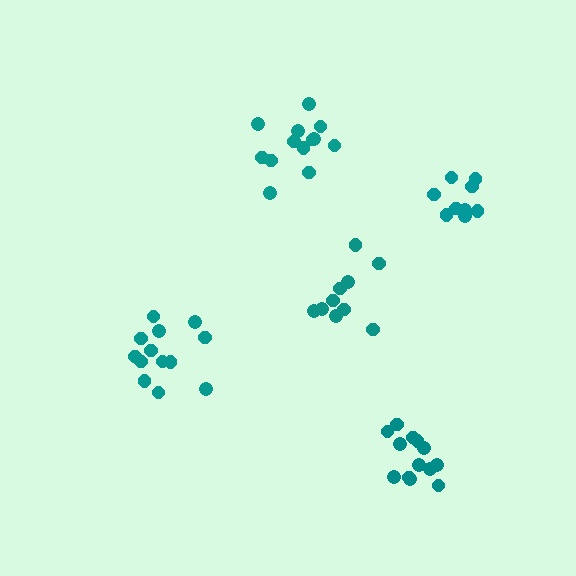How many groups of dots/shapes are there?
There are 5 groups.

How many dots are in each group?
Group 1: 13 dots, Group 2: 13 dots, Group 3: 13 dots, Group 4: 10 dots, Group 5: 9 dots (58 total).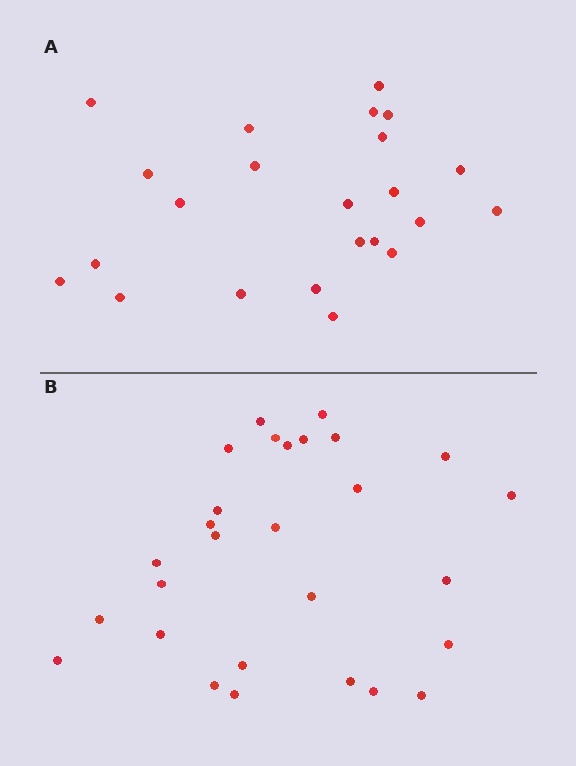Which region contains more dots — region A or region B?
Region B (the bottom region) has more dots.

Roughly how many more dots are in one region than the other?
Region B has about 5 more dots than region A.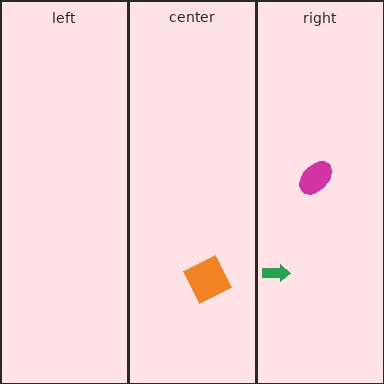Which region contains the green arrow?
The right region.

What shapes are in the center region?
The orange square.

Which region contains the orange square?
The center region.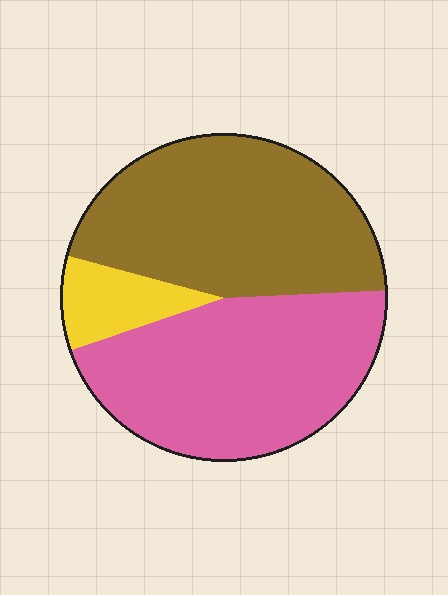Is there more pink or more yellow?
Pink.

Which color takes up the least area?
Yellow, at roughly 10%.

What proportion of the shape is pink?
Pink takes up between a third and a half of the shape.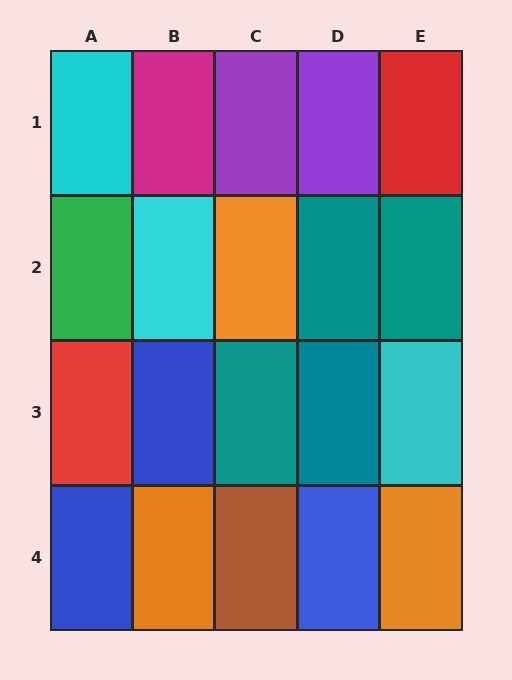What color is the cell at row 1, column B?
Magenta.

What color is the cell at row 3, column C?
Teal.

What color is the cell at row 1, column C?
Purple.